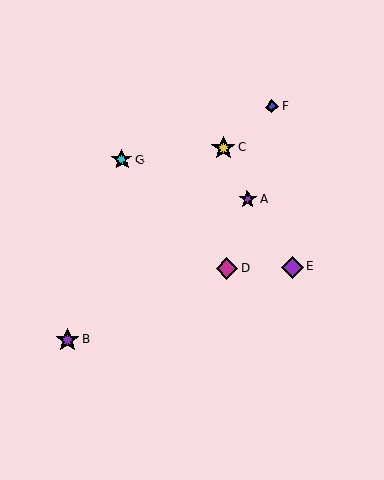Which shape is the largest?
The yellow star (labeled C) is the largest.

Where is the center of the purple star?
The center of the purple star is at (68, 340).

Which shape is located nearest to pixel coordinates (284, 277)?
The purple diamond (labeled E) at (292, 267) is nearest to that location.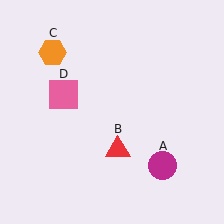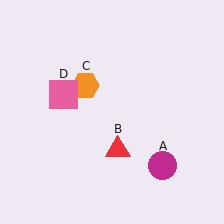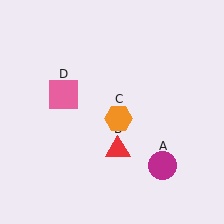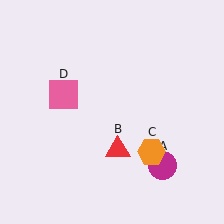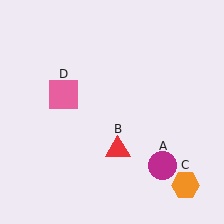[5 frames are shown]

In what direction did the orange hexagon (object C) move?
The orange hexagon (object C) moved down and to the right.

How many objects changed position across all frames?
1 object changed position: orange hexagon (object C).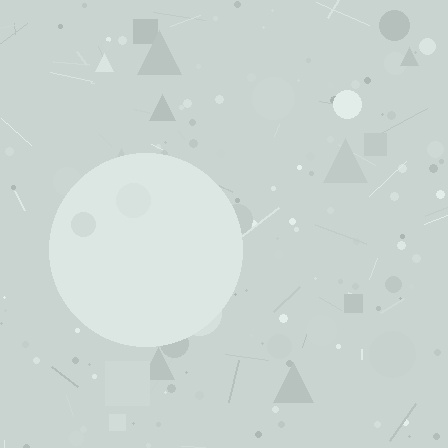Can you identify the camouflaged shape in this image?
The camouflaged shape is a circle.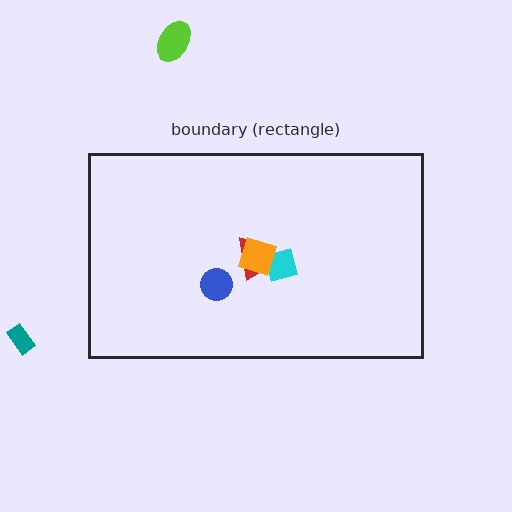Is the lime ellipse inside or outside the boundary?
Outside.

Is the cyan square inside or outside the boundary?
Inside.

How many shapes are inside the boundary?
4 inside, 2 outside.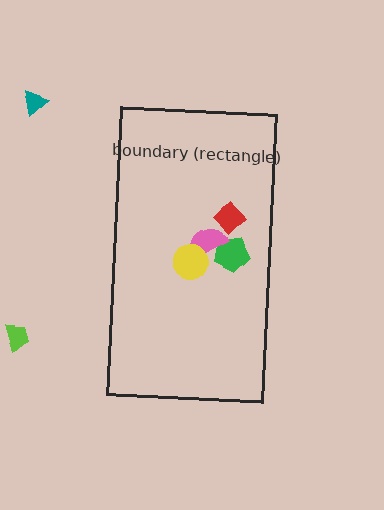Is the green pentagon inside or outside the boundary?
Inside.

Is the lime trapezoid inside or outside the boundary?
Outside.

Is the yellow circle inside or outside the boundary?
Inside.